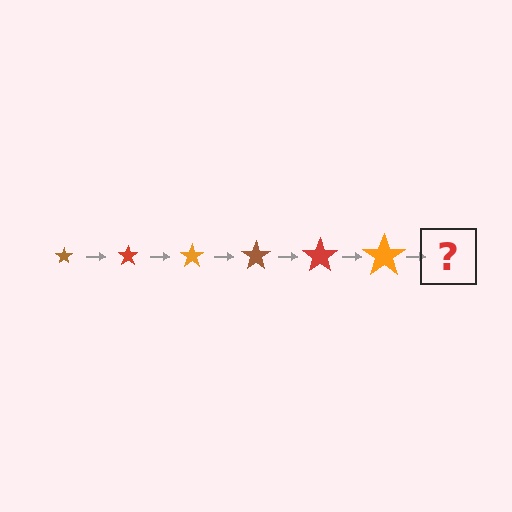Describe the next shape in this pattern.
It should be a brown star, larger than the previous one.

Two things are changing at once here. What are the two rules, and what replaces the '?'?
The two rules are that the star grows larger each step and the color cycles through brown, red, and orange. The '?' should be a brown star, larger than the previous one.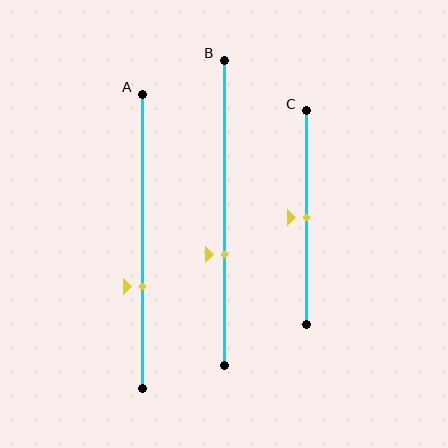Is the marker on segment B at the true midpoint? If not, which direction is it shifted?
No, the marker on segment B is shifted downward by about 14% of the segment length.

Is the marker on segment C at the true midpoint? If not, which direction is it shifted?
Yes, the marker on segment C is at the true midpoint.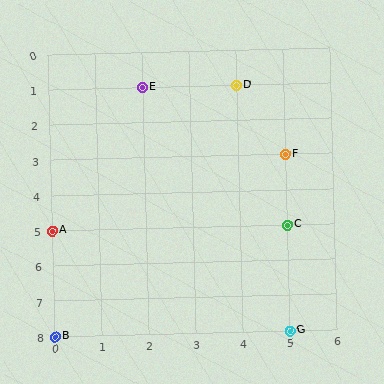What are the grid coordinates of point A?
Point A is at grid coordinates (0, 5).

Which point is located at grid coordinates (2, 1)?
Point E is at (2, 1).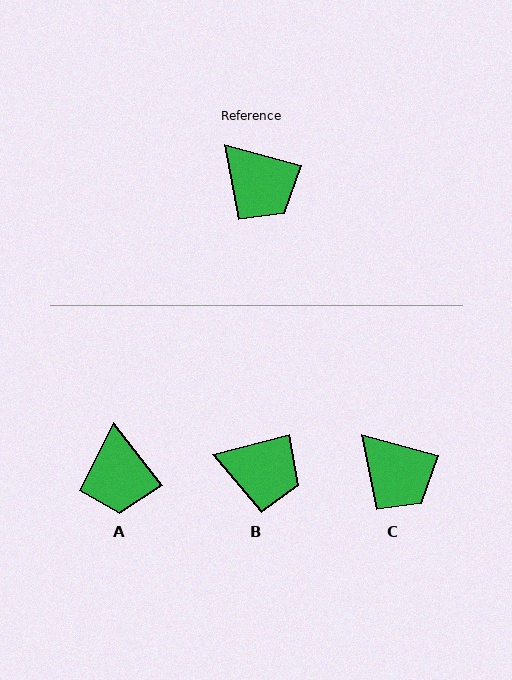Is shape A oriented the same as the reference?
No, it is off by about 37 degrees.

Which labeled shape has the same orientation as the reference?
C.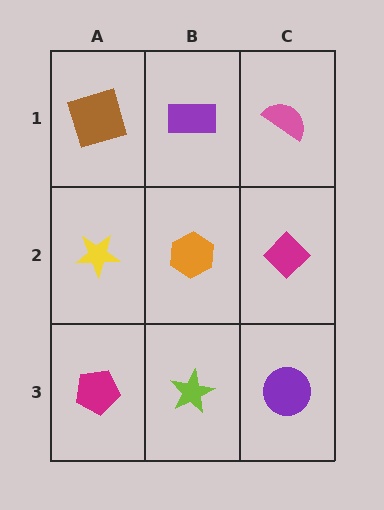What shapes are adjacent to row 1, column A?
A yellow star (row 2, column A), a purple rectangle (row 1, column B).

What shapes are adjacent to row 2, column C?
A pink semicircle (row 1, column C), a purple circle (row 3, column C), an orange hexagon (row 2, column B).